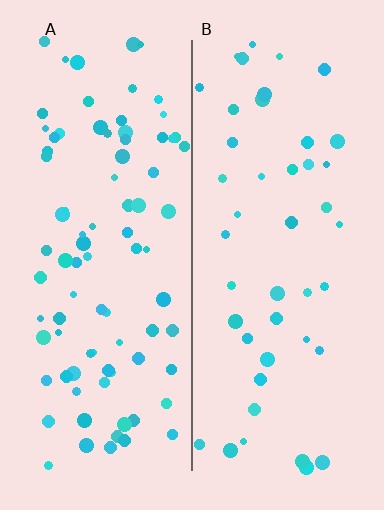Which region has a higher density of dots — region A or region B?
A (the left).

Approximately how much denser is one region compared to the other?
Approximately 1.9× — region A over region B.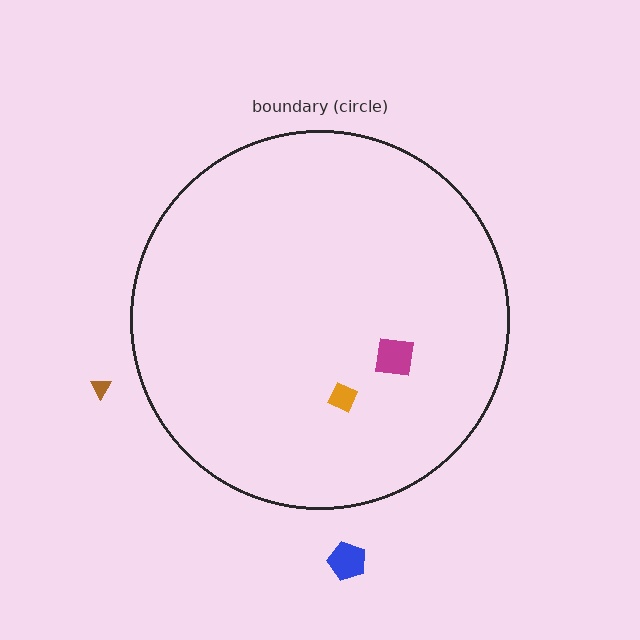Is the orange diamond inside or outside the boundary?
Inside.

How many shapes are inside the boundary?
2 inside, 2 outside.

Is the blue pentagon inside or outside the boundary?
Outside.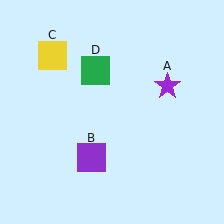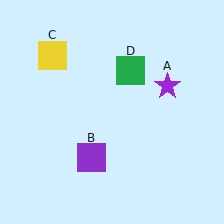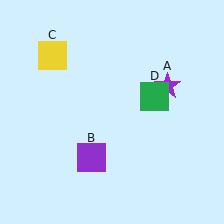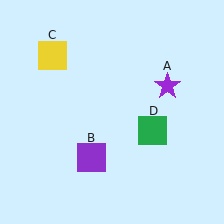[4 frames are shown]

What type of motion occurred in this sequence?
The green square (object D) rotated clockwise around the center of the scene.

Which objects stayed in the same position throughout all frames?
Purple star (object A) and purple square (object B) and yellow square (object C) remained stationary.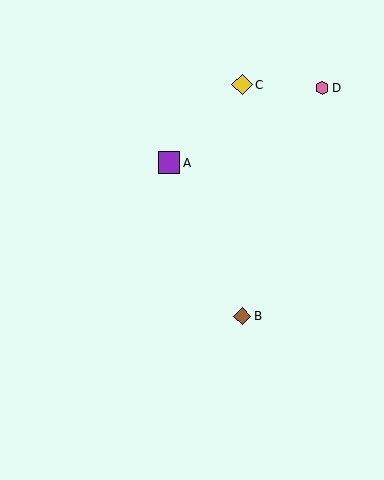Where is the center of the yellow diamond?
The center of the yellow diamond is at (242, 85).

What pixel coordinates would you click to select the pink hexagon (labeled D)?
Click at (322, 88) to select the pink hexagon D.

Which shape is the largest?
The purple square (labeled A) is the largest.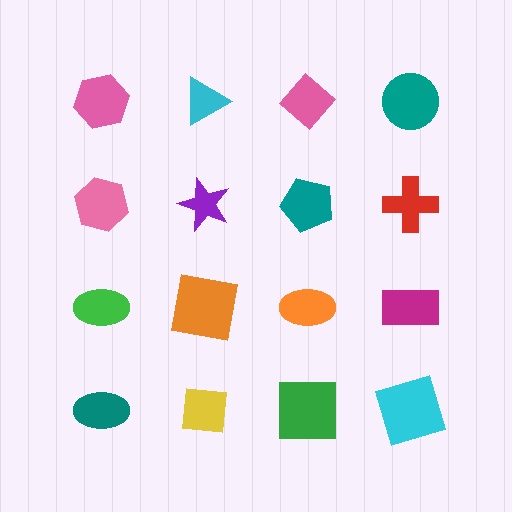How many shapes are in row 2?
4 shapes.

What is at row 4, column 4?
A cyan square.